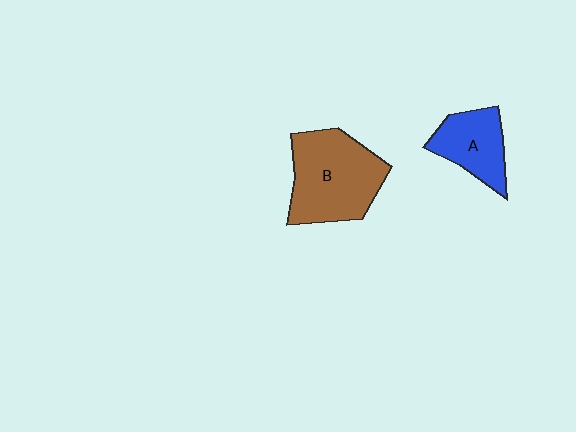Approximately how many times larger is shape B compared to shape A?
Approximately 1.7 times.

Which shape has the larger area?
Shape B (brown).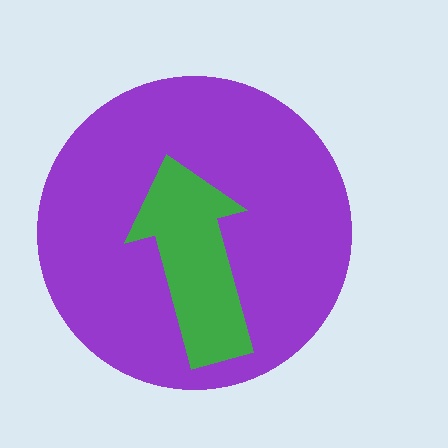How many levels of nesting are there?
2.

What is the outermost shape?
The purple circle.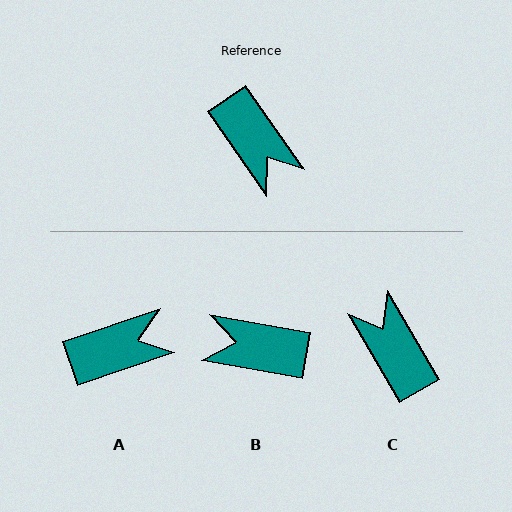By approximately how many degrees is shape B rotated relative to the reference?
Approximately 135 degrees clockwise.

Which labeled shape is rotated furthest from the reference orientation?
C, about 176 degrees away.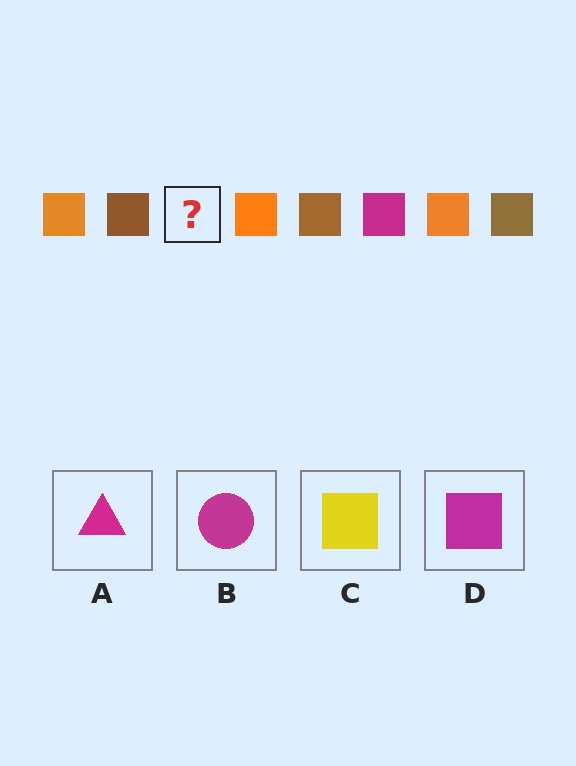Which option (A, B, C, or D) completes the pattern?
D.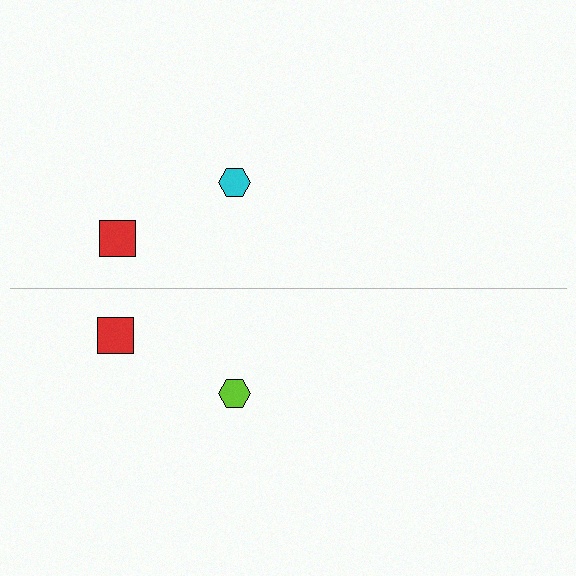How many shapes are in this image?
There are 4 shapes in this image.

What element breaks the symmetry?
The lime hexagon on the bottom side breaks the symmetry — its mirror counterpart is cyan.